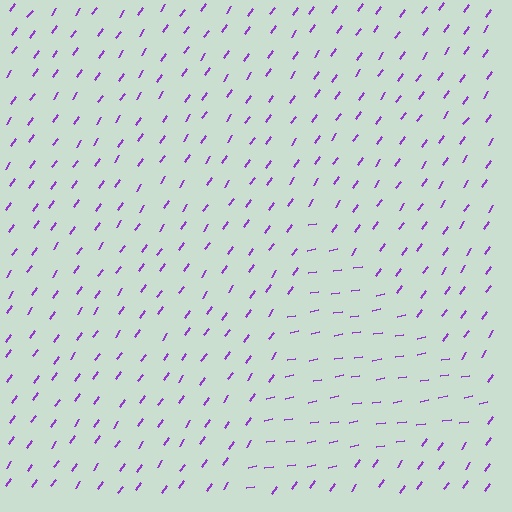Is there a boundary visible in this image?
Yes, there is a texture boundary formed by a change in line orientation.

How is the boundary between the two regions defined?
The boundary is defined purely by a change in line orientation (approximately 45 degrees difference). All lines are the same color and thickness.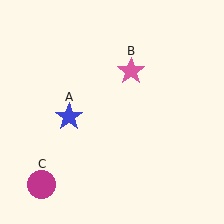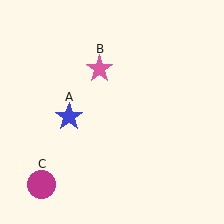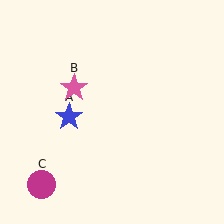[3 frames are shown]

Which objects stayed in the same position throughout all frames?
Blue star (object A) and magenta circle (object C) remained stationary.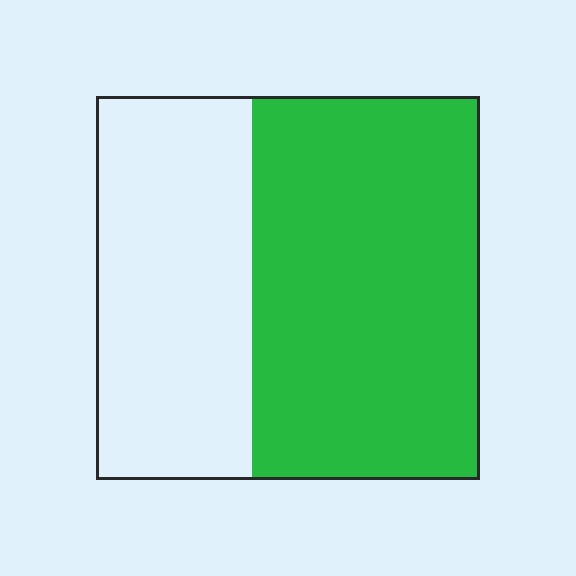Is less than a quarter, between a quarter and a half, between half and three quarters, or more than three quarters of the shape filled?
Between half and three quarters.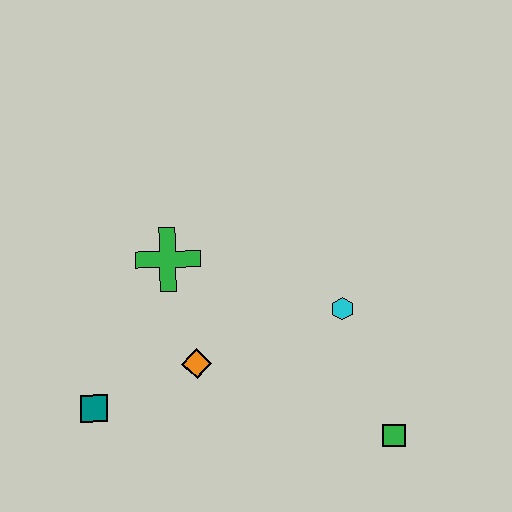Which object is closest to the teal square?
The orange diamond is closest to the teal square.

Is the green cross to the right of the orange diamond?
No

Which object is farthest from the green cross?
The green square is farthest from the green cross.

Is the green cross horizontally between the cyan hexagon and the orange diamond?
No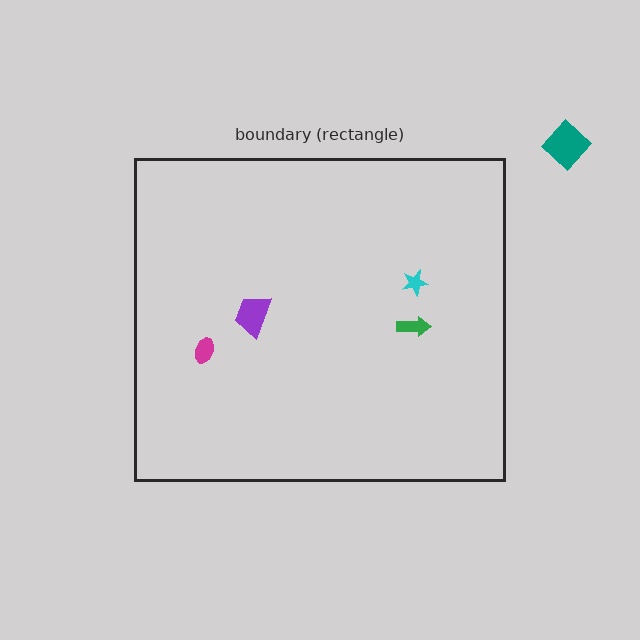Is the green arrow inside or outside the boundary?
Inside.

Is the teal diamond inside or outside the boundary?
Outside.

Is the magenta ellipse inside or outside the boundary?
Inside.